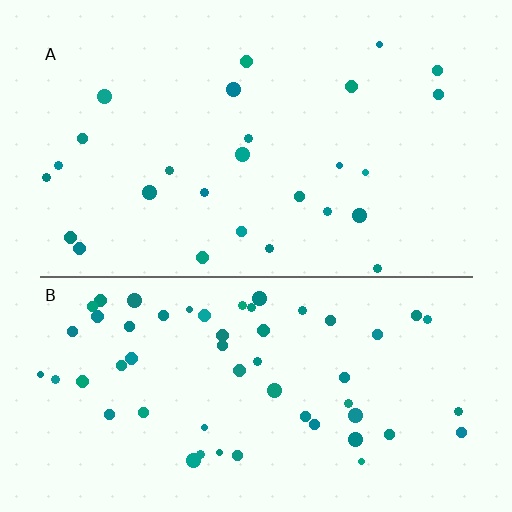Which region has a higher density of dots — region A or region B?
B (the bottom).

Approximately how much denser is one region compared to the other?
Approximately 2.1× — region B over region A.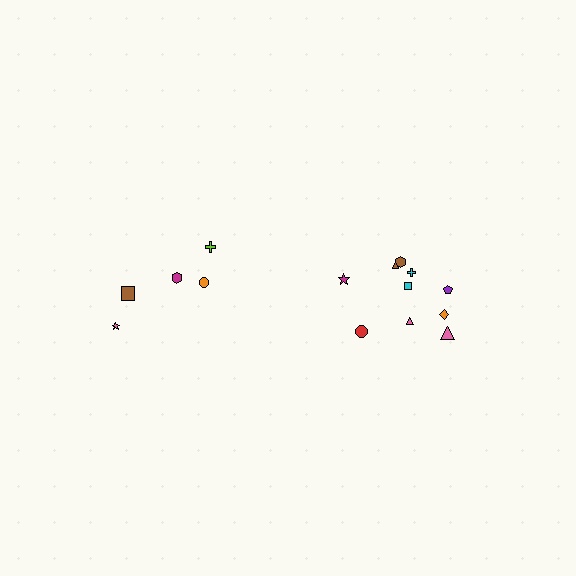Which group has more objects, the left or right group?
The right group.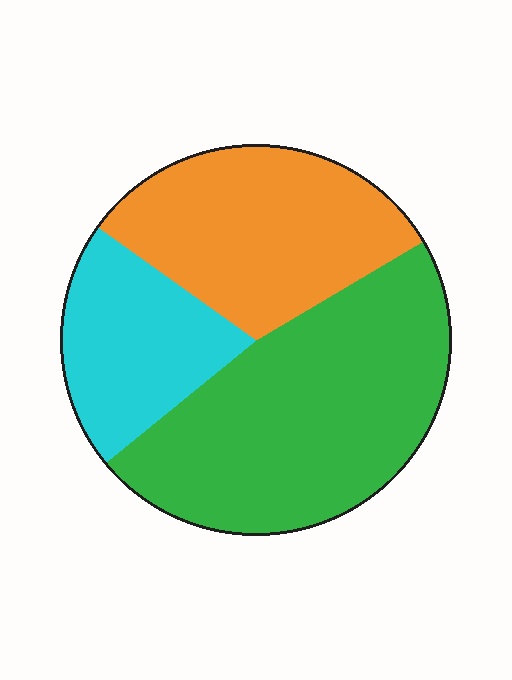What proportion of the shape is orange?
Orange covers around 30% of the shape.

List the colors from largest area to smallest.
From largest to smallest: green, orange, cyan.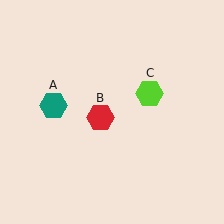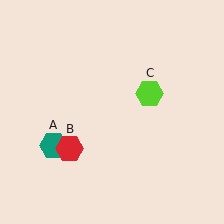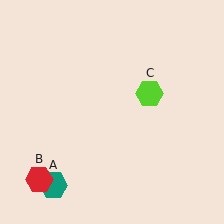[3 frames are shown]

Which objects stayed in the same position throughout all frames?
Lime hexagon (object C) remained stationary.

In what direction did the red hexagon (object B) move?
The red hexagon (object B) moved down and to the left.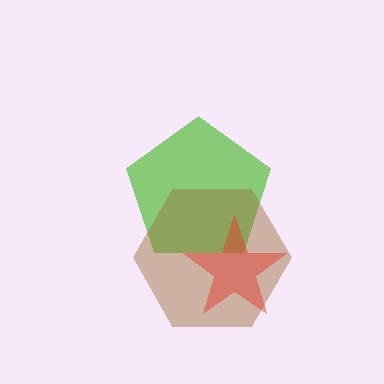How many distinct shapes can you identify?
There are 3 distinct shapes: a lime pentagon, a brown hexagon, a red star.